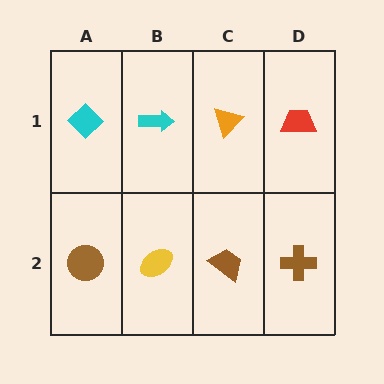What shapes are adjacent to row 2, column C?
An orange triangle (row 1, column C), a yellow ellipse (row 2, column B), a brown cross (row 2, column D).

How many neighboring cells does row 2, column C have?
3.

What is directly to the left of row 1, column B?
A cyan diamond.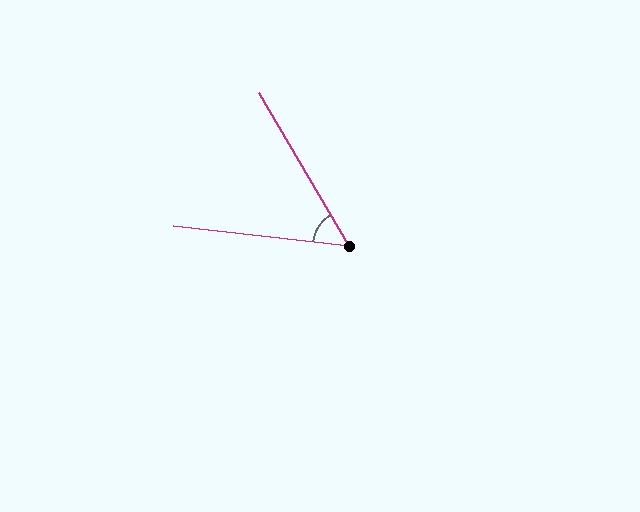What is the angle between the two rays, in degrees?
Approximately 53 degrees.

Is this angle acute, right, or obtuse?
It is acute.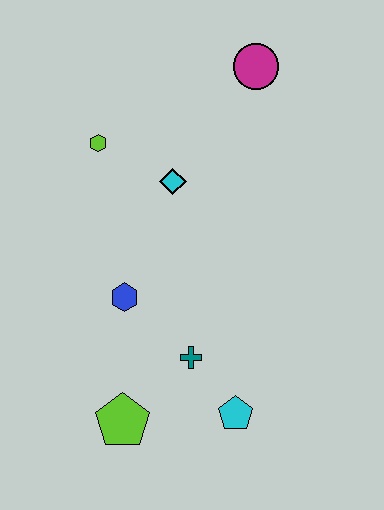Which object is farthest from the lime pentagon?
The magenta circle is farthest from the lime pentagon.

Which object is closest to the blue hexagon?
The teal cross is closest to the blue hexagon.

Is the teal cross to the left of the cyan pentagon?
Yes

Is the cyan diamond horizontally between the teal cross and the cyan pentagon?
No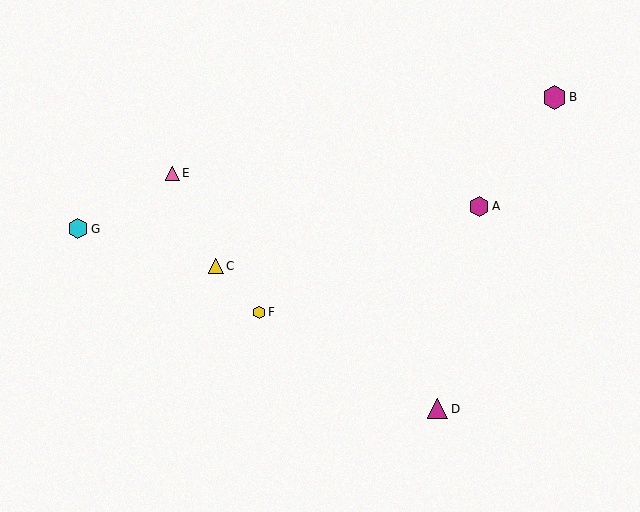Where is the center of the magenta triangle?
The center of the magenta triangle is at (438, 409).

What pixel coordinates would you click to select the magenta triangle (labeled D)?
Click at (438, 409) to select the magenta triangle D.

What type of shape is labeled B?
Shape B is a magenta hexagon.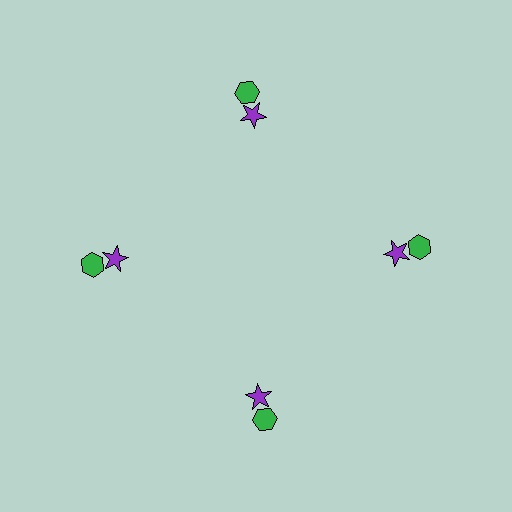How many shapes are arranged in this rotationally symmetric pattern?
There are 8 shapes, arranged in 4 groups of 2.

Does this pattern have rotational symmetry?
Yes, this pattern has 4-fold rotational symmetry. It looks the same after rotating 90 degrees around the center.